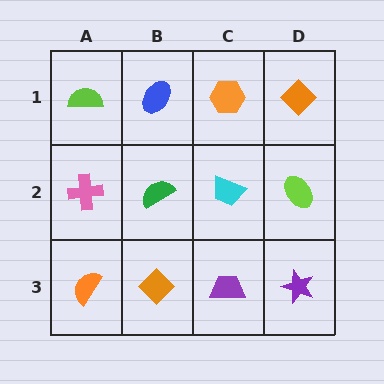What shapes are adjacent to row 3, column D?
A lime ellipse (row 2, column D), a purple trapezoid (row 3, column C).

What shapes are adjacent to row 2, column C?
An orange hexagon (row 1, column C), a purple trapezoid (row 3, column C), a green semicircle (row 2, column B), a lime ellipse (row 2, column D).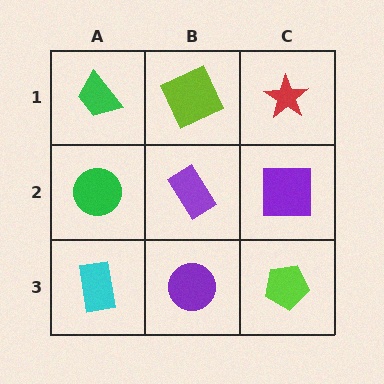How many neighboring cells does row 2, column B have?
4.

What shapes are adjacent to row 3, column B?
A purple rectangle (row 2, column B), a cyan rectangle (row 3, column A), a lime pentagon (row 3, column C).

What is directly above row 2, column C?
A red star.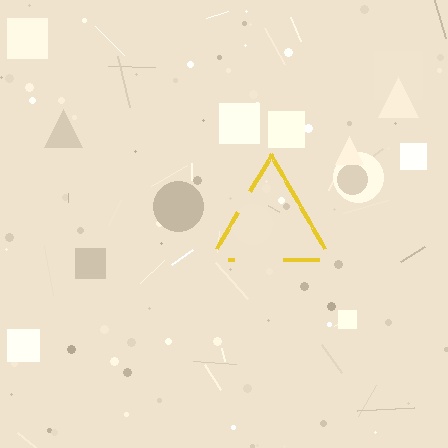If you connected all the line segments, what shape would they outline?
They would outline a triangle.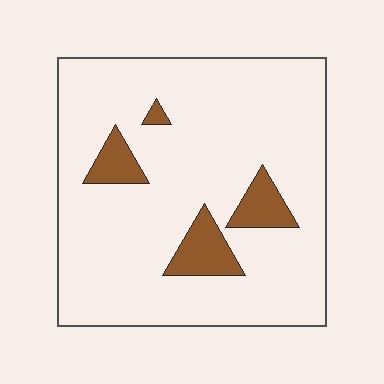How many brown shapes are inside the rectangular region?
4.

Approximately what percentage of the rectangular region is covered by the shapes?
Approximately 10%.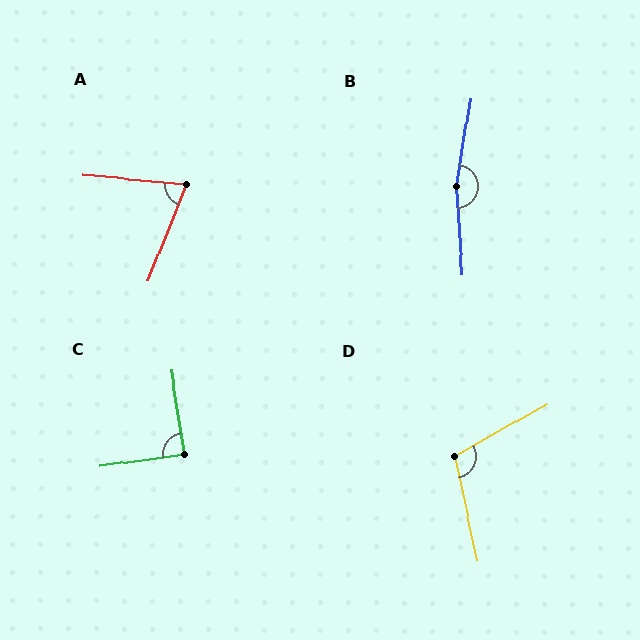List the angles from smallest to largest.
A (74°), C (89°), D (107°), B (168°).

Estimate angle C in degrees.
Approximately 89 degrees.